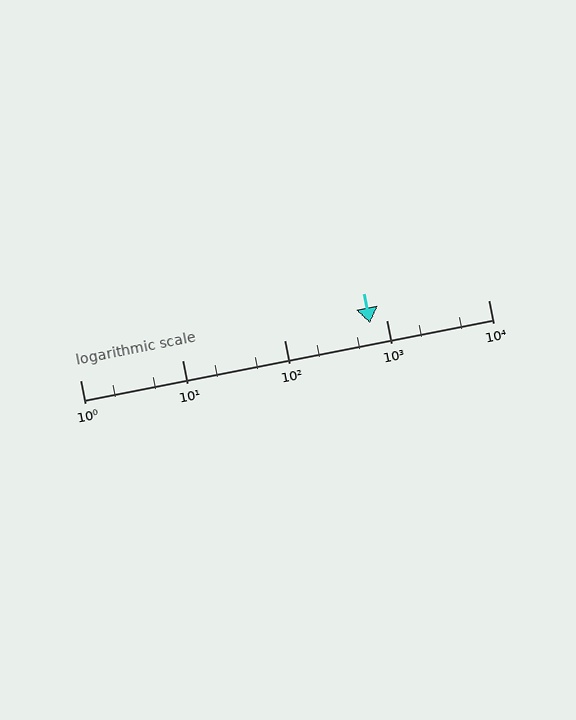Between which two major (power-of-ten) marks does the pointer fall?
The pointer is between 100 and 1000.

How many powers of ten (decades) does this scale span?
The scale spans 4 decades, from 1 to 10000.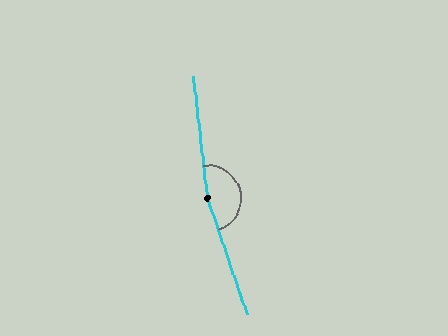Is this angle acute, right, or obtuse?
It is obtuse.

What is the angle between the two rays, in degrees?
Approximately 168 degrees.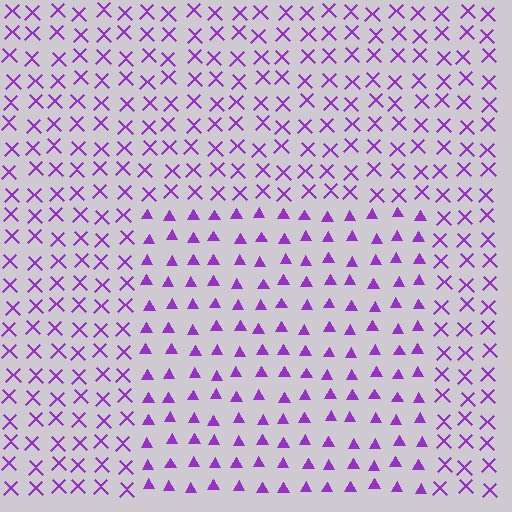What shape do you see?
I see a rectangle.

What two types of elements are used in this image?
The image uses triangles inside the rectangle region and X marks outside it.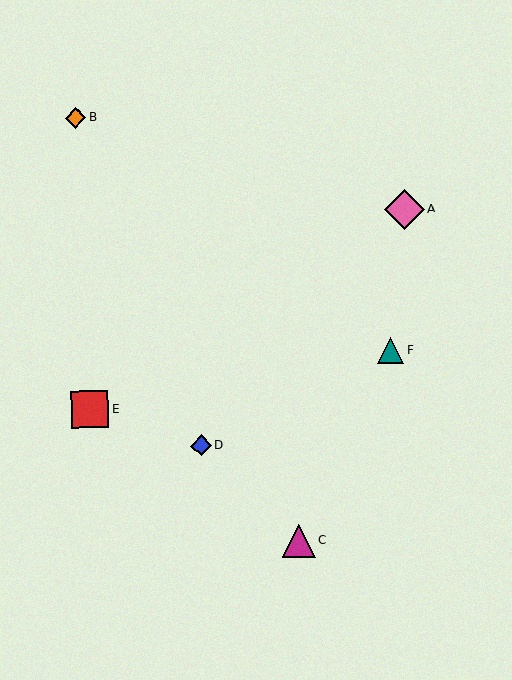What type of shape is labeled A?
Shape A is a pink diamond.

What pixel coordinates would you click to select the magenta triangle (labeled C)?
Click at (298, 541) to select the magenta triangle C.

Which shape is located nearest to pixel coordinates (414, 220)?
The pink diamond (labeled A) at (404, 209) is nearest to that location.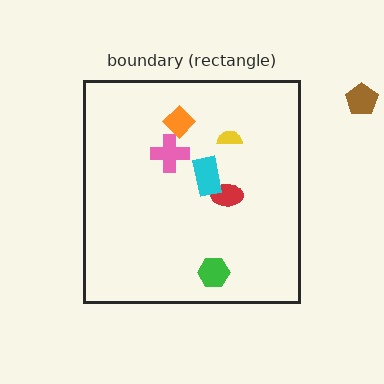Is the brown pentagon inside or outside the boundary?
Outside.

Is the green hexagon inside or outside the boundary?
Inside.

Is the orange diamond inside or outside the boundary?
Inside.